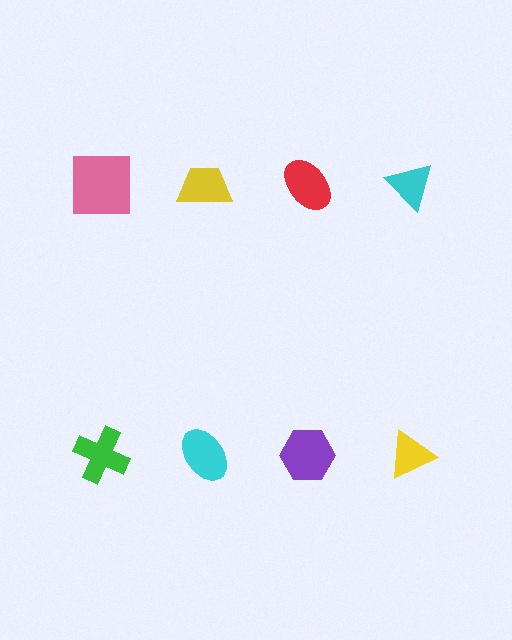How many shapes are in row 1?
4 shapes.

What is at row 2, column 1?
A green cross.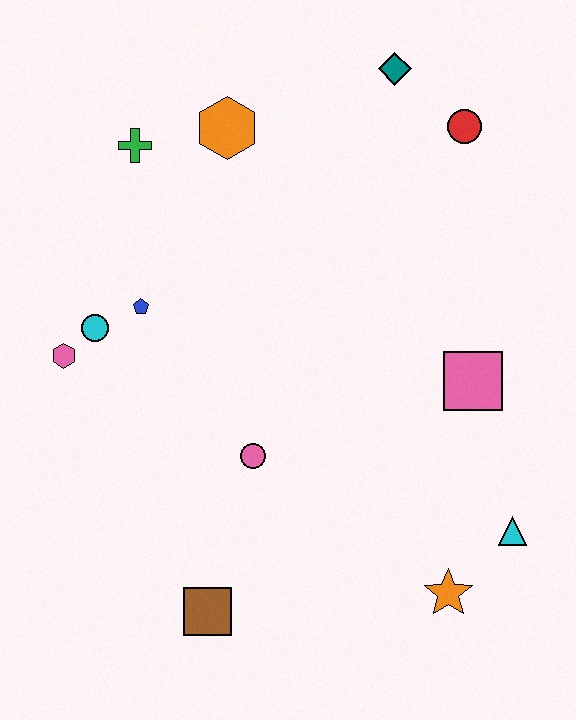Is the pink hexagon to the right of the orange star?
No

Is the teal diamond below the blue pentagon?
No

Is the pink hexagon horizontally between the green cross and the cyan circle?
No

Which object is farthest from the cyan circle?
The cyan triangle is farthest from the cyan circle.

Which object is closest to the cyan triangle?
The orange star is closest to the cyan triangle.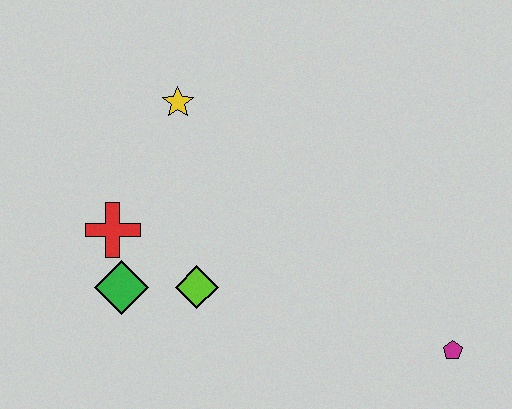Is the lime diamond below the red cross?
Yes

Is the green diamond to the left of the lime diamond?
Yes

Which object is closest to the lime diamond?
The green diamond is closest to the lime diamond.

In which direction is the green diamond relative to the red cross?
The green diamond is below the red cross.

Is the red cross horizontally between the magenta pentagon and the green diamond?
No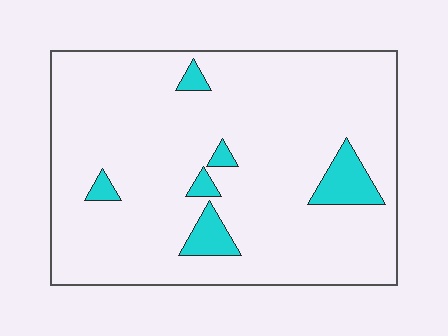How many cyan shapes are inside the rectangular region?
6.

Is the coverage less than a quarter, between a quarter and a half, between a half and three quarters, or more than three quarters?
Less than a quarter.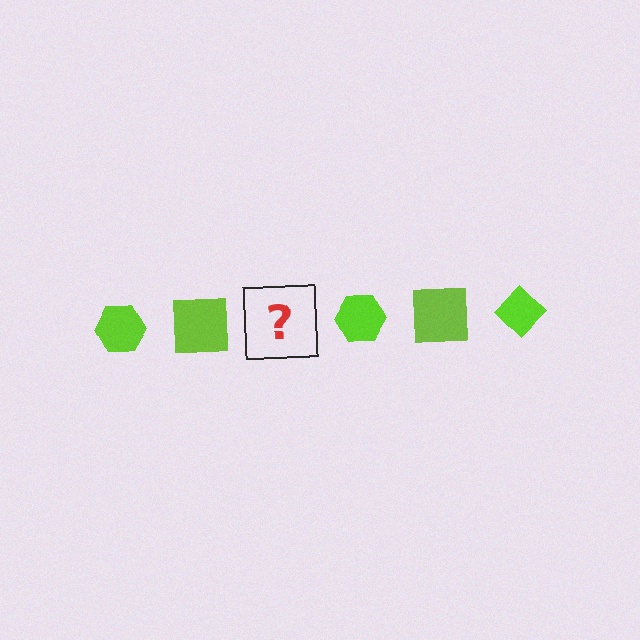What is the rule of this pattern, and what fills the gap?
The rule is that the pattern cycles through hexagon, square, diamond shapes in lime. The gap should be filled with a lime diamond.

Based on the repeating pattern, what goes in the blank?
The blank should be a lime diamond.